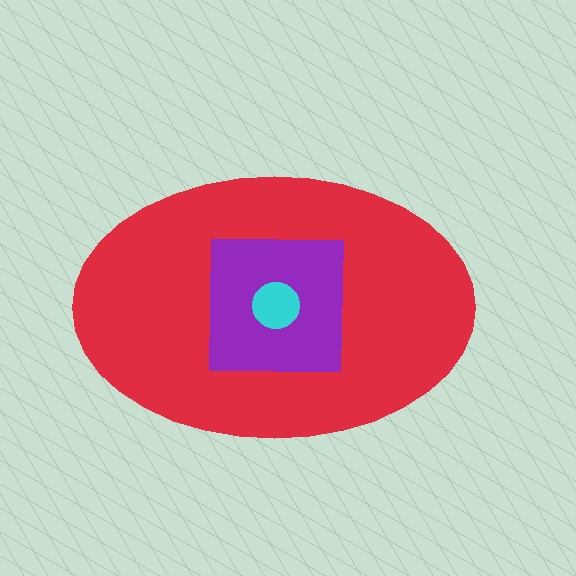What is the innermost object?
The cyan circle.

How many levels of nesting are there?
3.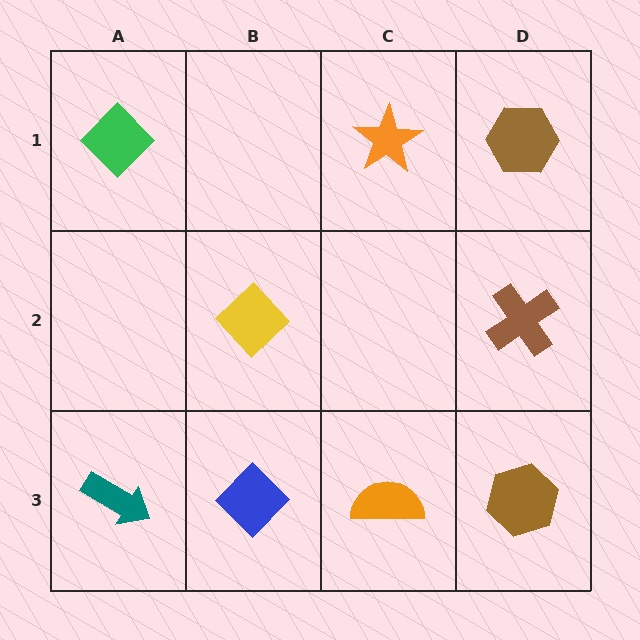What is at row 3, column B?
A blue diamond.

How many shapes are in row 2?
2 shapes.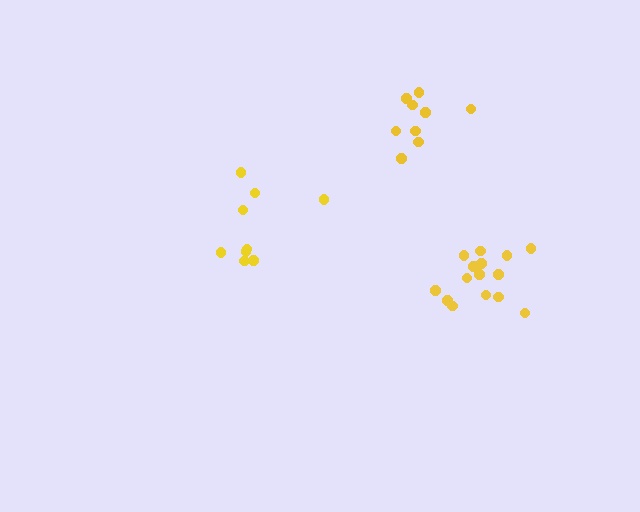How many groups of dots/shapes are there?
There are 3 groups.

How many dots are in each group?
Group 1: 9 dots, Group 2: 15 dots, Group 3: 9 dots (33 total).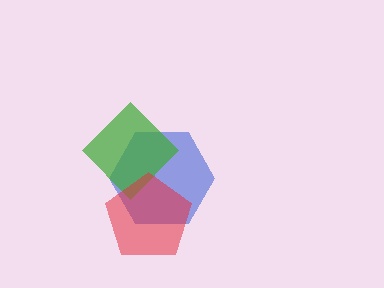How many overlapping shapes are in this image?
There are 3 overlapping shapes in the image.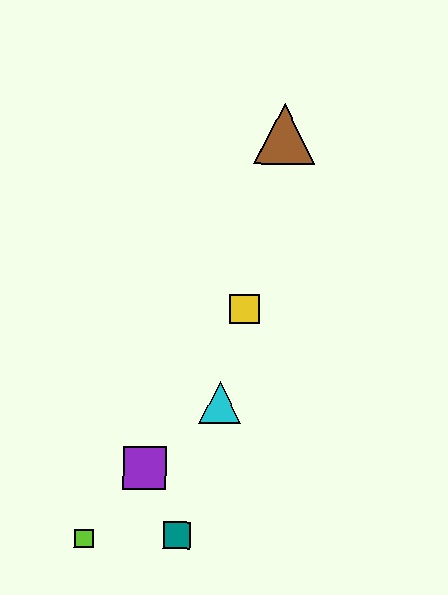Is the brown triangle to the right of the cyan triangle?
Yes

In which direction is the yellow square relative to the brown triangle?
The yellow square is below the brown triangle.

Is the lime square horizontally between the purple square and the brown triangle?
No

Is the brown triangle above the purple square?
Yes